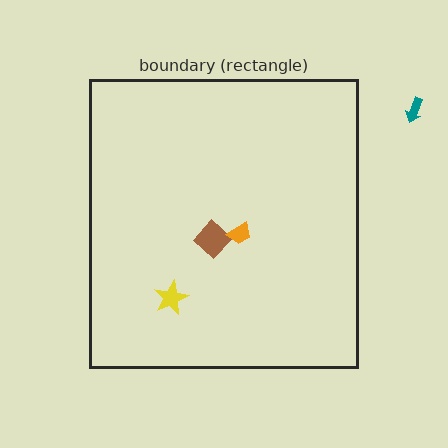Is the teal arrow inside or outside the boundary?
Outside.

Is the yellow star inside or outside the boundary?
Inside.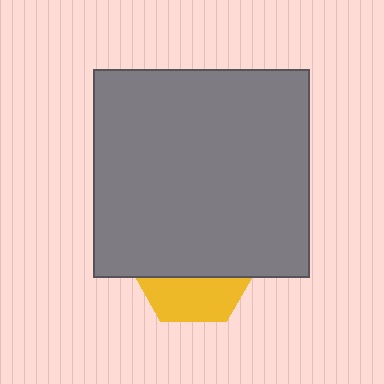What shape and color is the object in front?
The object in front is a gray rectangle.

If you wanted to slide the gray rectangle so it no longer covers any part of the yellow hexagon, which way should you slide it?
Slide it up — that is the most direct way to separate the two shapes.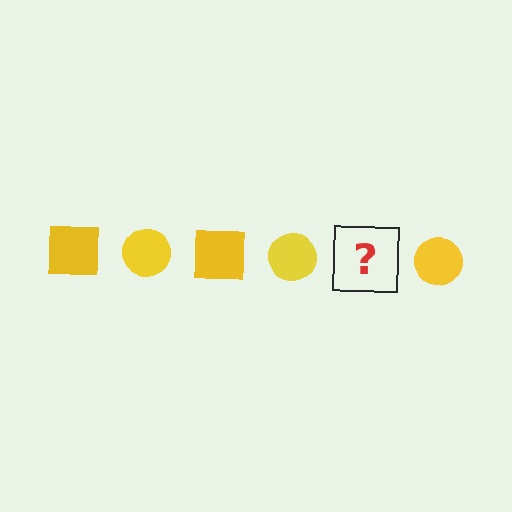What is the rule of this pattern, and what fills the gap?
The rule is that the pattern cycles through square, circle shapes in yellow. The gap should be filled with a yellow square.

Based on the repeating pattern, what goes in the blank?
The blank should be a yellow square.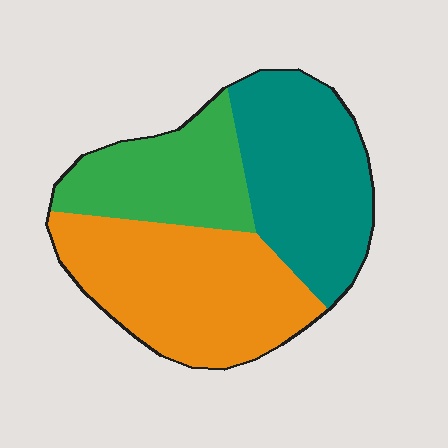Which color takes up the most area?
Orange, at roughly 40%.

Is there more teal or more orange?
Orange.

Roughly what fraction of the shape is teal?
Teal takes up about one third (1/3) of the shape.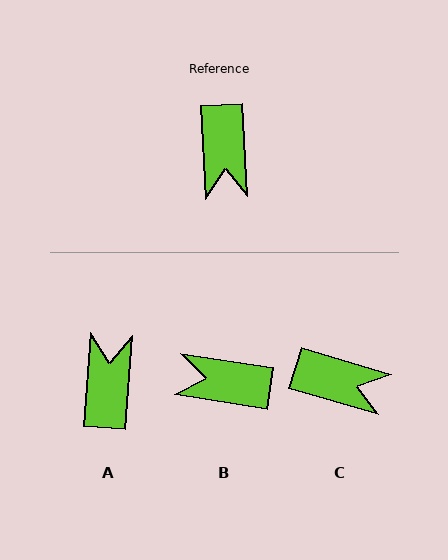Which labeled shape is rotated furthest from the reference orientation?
A, about 172 degrees away.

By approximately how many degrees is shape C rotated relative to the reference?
Approximately 70 degrees counter-clockwise.